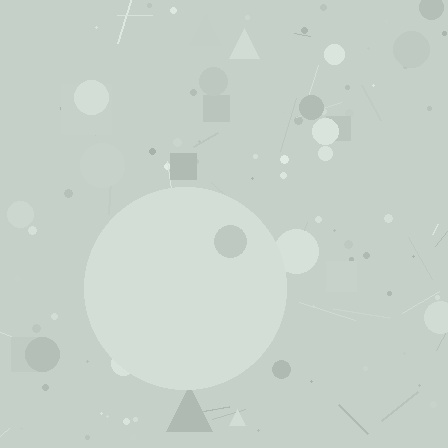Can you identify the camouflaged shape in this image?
The camouflaged shape is a circle.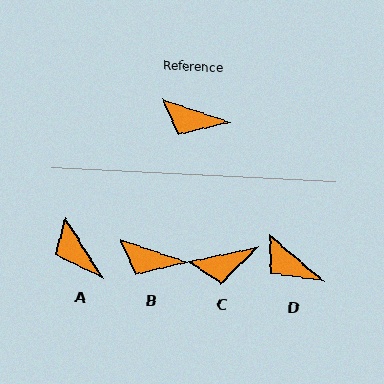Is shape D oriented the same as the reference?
No, it is off by about 22 degrees.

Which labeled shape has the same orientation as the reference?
B.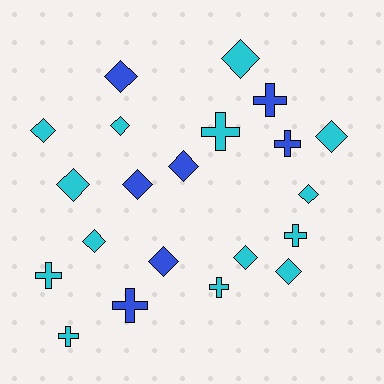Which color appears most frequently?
Cyan, with 14 objects.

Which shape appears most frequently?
Diamond, with 13 objects.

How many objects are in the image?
There are 21 objects.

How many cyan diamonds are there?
There are 9 cyan diamonds.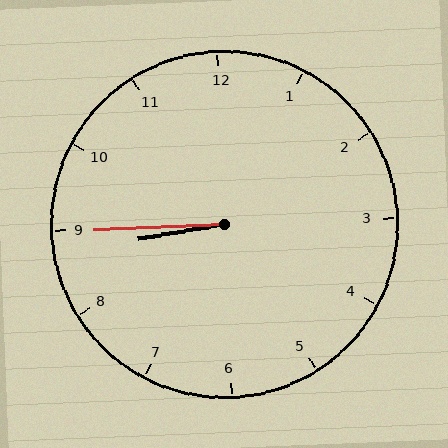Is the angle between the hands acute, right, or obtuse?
It is acute.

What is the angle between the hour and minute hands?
Approximately 8 degrees.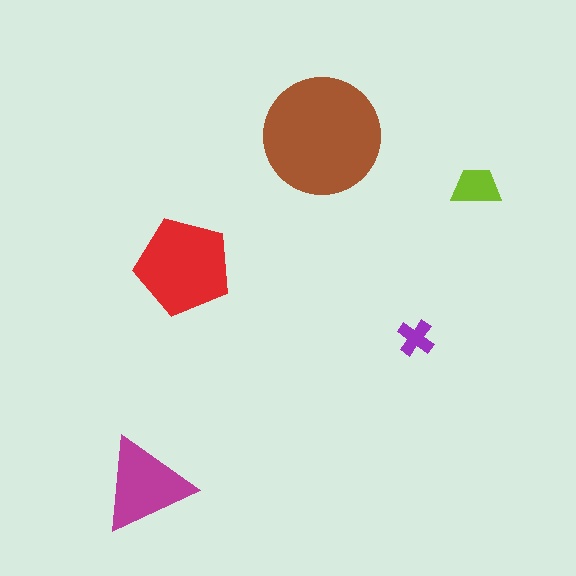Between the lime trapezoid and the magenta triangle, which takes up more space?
The magenta triangle.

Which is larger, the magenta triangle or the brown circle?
The brown circle.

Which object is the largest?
The brown circle.